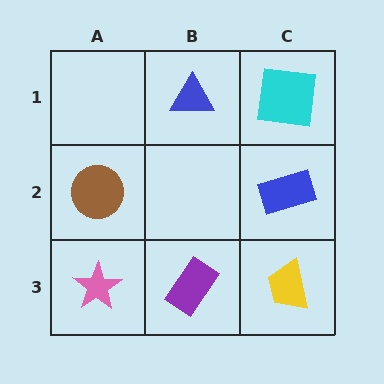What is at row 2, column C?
A blue rectangle.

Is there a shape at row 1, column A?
No, that cell is empty.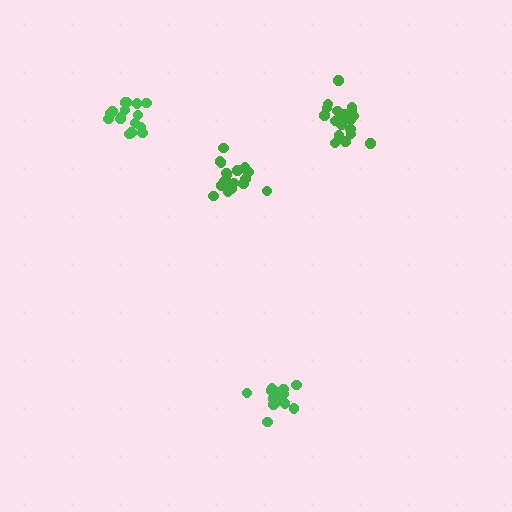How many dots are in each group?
Group 1: 16 dots, Group 2: 14 dots, Group 3: 19 dots, Group 4: 19 dots (68 total).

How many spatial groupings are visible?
There are 4 spatial groupings.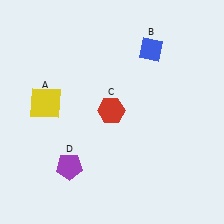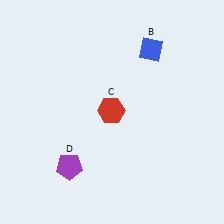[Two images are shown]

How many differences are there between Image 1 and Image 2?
There is 1 difference between the two images.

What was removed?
The yellow square (A) was removed in Image 2.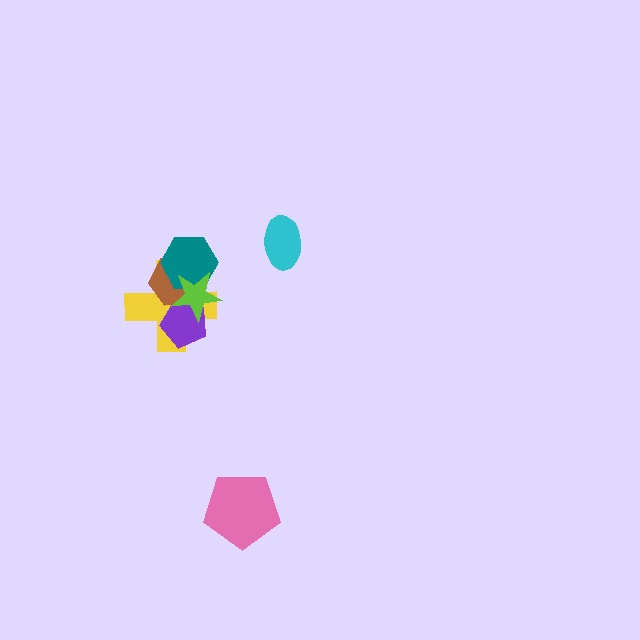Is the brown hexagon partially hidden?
Yes, it is partially covered by another shape.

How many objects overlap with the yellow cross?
4 objects overlap with the yellow cross.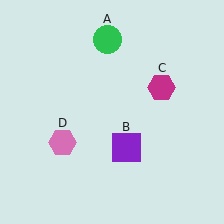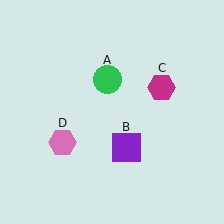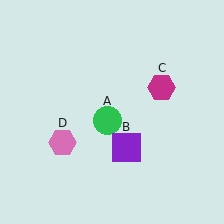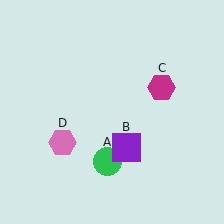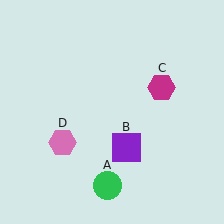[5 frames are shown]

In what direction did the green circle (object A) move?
The green circle (object A) moved down.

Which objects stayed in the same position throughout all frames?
Purple square (object B) and magenta hexagon (object C) and pink hexagon (object D) remained stationary.